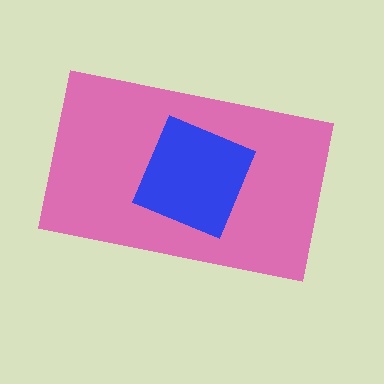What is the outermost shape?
The pink rectangle.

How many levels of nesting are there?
2.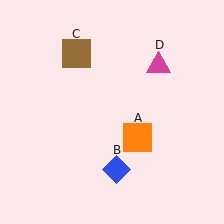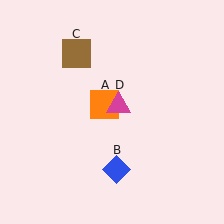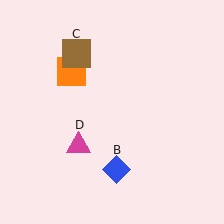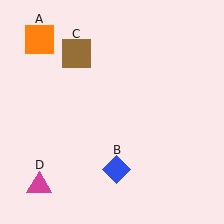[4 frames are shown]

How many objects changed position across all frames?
2 objects changed position: orange square (object A), magenta triangle (object D).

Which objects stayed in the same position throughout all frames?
Blue diamond (object B) and brown square (object C) remained stationary.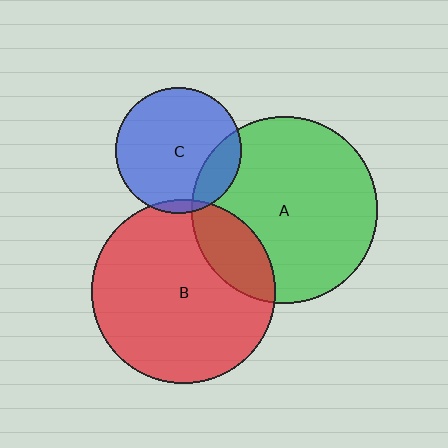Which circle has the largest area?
Circle A (green).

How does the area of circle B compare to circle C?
Approximately 2.1 times.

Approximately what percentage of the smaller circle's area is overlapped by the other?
Approximately 20%.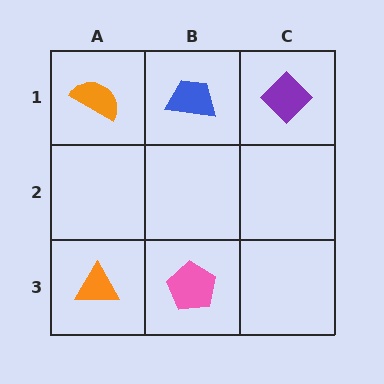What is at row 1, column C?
A purple diamond.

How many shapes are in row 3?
2 shapes.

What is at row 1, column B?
A blue trapezoid.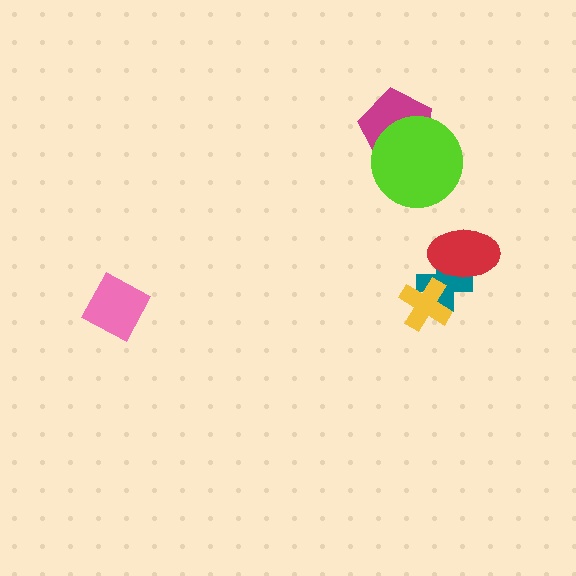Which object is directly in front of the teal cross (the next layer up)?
The red ellipse is directly in front of the teal cross.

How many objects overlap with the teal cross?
2 objects overlap with the teal cross.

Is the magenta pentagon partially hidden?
Yes, it is partially covered by another shape.